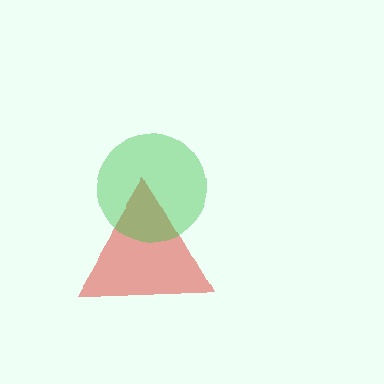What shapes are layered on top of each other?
The layered shapes are: a red triangle, a green circle.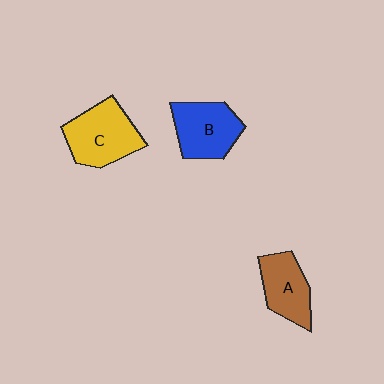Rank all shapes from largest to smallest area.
From largest to smallest: C (yellow), B (blue), A (brown).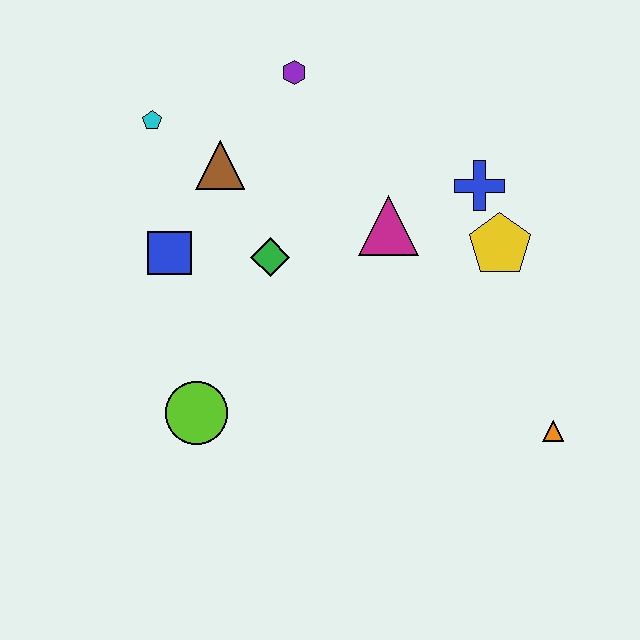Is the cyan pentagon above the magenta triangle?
Yes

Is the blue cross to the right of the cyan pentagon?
Yes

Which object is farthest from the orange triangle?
The cyan pentagon is farthest from the orange triangle.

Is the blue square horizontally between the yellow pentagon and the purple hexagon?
No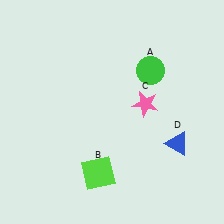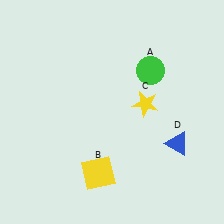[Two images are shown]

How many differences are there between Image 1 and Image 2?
There are 2 differences between the two images.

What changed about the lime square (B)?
In Image 1, B is lime. In Image 2, it changed to yellow.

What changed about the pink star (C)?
In Image 1, C is pink. In Image 2, it changed to yellow.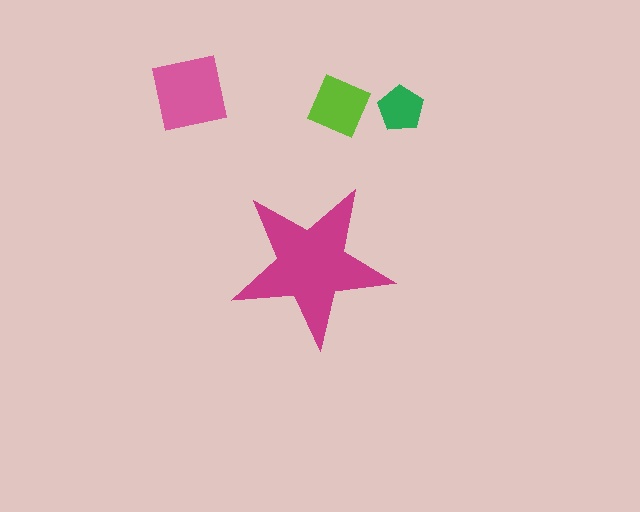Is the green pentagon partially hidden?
No, the green pentagon is fully visible.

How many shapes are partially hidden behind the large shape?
0 shapes are partially hidden.